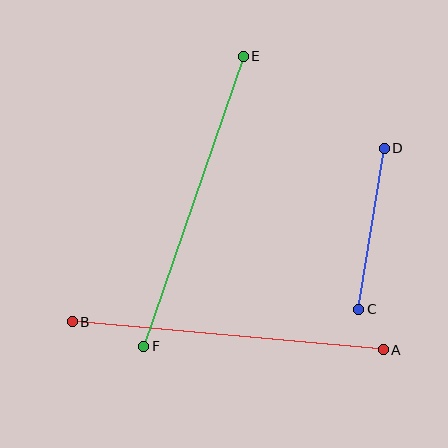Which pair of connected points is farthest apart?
Points A and B are farthest apart.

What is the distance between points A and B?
The distance is approximately 312 pixels.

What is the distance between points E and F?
The distance is approximately 307 pixels.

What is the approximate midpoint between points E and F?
The midpoint is at approximately (193, 201) pixels.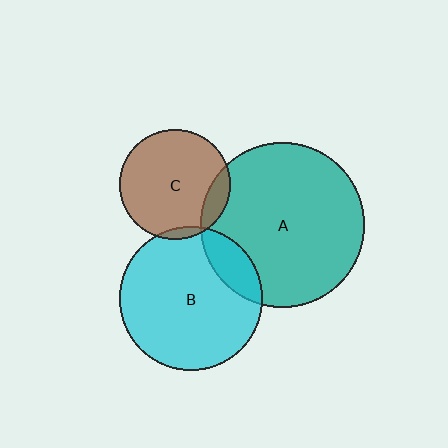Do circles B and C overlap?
Yes.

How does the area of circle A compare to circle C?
Approximately 2.2 times.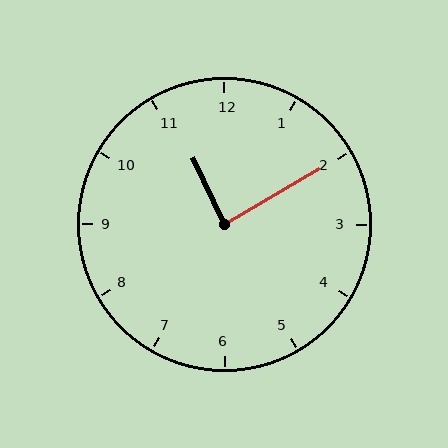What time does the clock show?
11:10.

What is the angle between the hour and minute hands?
Approximately 85 degrees.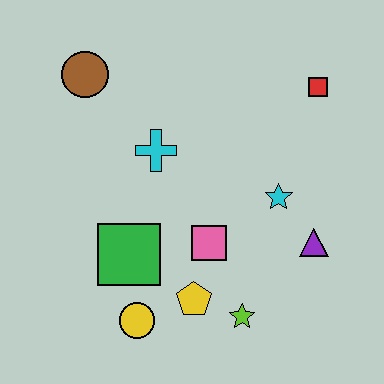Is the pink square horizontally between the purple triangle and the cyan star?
No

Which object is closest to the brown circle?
The cyan cross is closest to the brown circle.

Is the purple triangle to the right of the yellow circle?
Yes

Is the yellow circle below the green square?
Yes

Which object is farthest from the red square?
The yellow circle is farthest from the red square.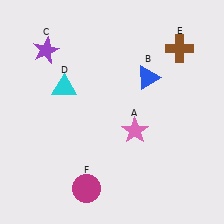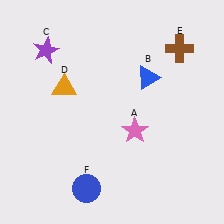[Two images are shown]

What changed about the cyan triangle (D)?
In Image 1, D is cyan. In Image 2, it changed to orange.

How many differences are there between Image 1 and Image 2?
There are 2 differences between the two images.